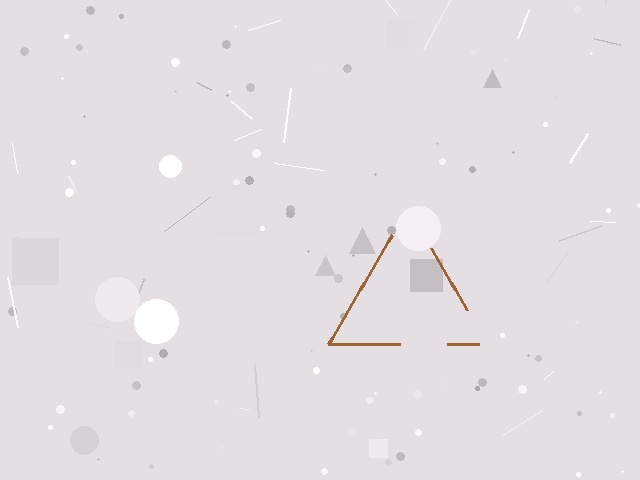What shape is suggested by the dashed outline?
The dashed outline suggests a triangle.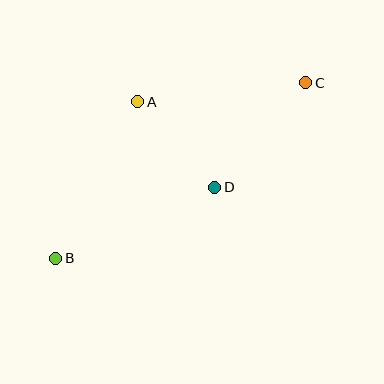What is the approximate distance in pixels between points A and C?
The distance between A and C is approximately 169 pixels.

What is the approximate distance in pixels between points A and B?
The distance between A and B is approximately 176 pixels.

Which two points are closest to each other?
Points A and D are closest to each other.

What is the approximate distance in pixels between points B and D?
The distance between B and D is approximately 174 pixels.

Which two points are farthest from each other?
Points B and C are farthest from each other.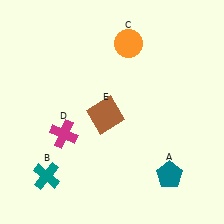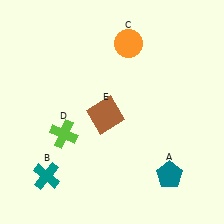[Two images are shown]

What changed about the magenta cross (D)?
In Image 1, D is magenta. In Image 2, it changed to lime.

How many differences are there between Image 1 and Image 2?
There is 1 difference between the two images.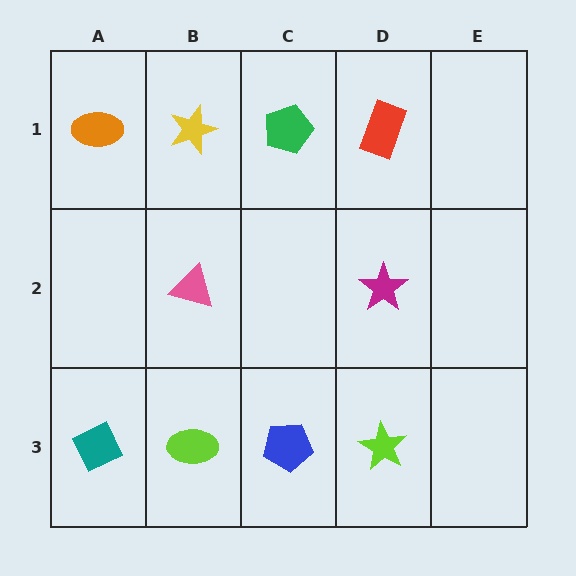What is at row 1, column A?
An orange ellipse.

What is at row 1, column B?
A yellow star.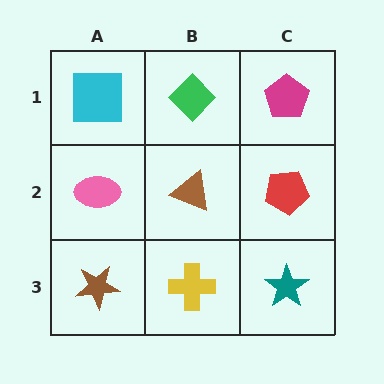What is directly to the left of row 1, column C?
A green diamond.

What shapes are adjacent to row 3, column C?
A red pentagon (row 2, column C), a yellow cross (row 3, column B).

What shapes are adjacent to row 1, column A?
A pink ellipse (row 2, column A), a green diamond (row 1, column B).